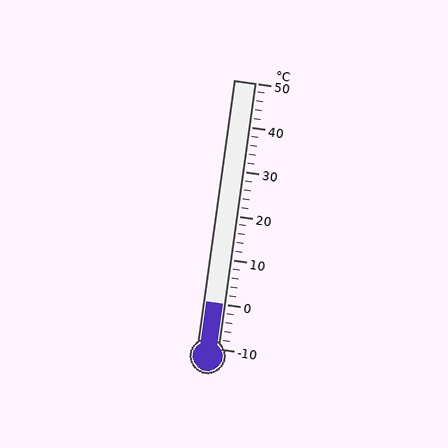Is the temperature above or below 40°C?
The temperature is below 40°C.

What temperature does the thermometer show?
The thermometer shows approximately 0°C.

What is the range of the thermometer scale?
The thermometer scale ranges from -10°C to 50°C.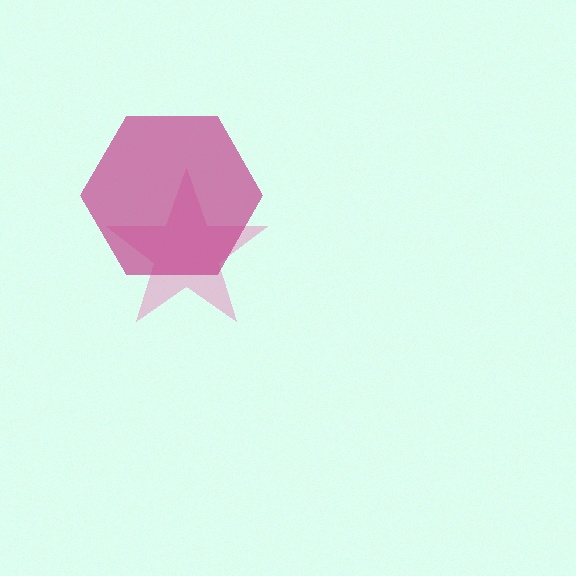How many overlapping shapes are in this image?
There are 2 overlapping shapes in the image.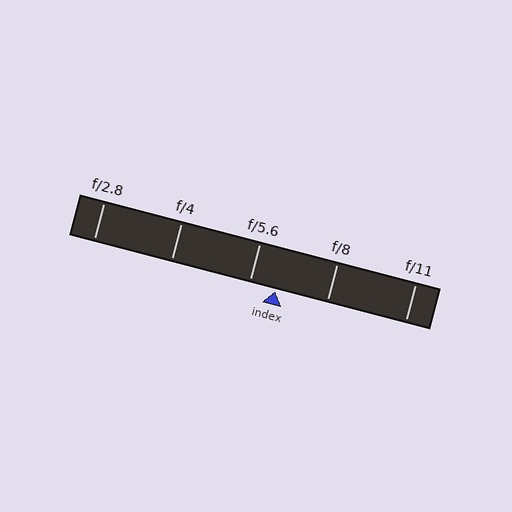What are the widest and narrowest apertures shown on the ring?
The widest aperture shown is f/2.8 and the narrowest is f/11.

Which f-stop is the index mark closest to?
The index mark is closest to f/5.6.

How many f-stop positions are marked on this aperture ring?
There are 5 f-stop positions marked.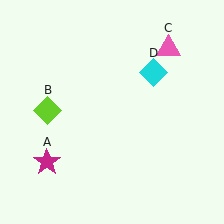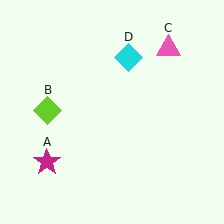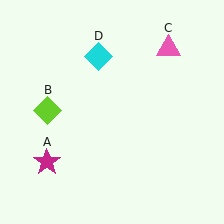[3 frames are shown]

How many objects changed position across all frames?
1 object changed position: cyan diamond (object D).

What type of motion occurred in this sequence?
The cyan diamond (object D) rotated counterclockwise around the center of the scene.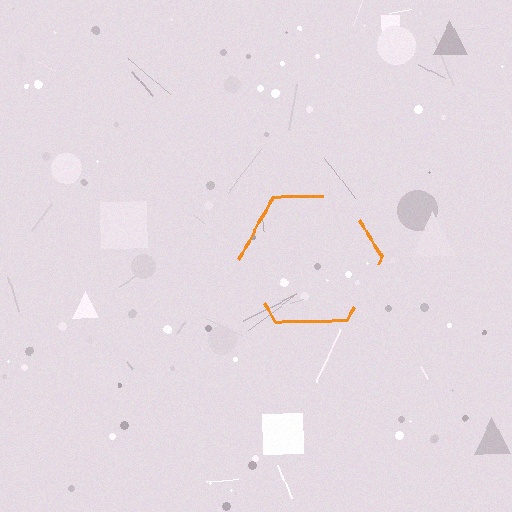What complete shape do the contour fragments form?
The contour fragments form a hexagon.